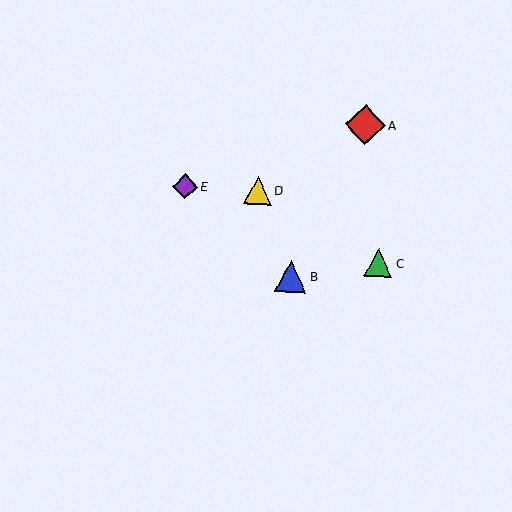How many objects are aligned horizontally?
2 objects (D, E) are aligned horizontally.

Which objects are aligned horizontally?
Objects D, E are aligned horizontally.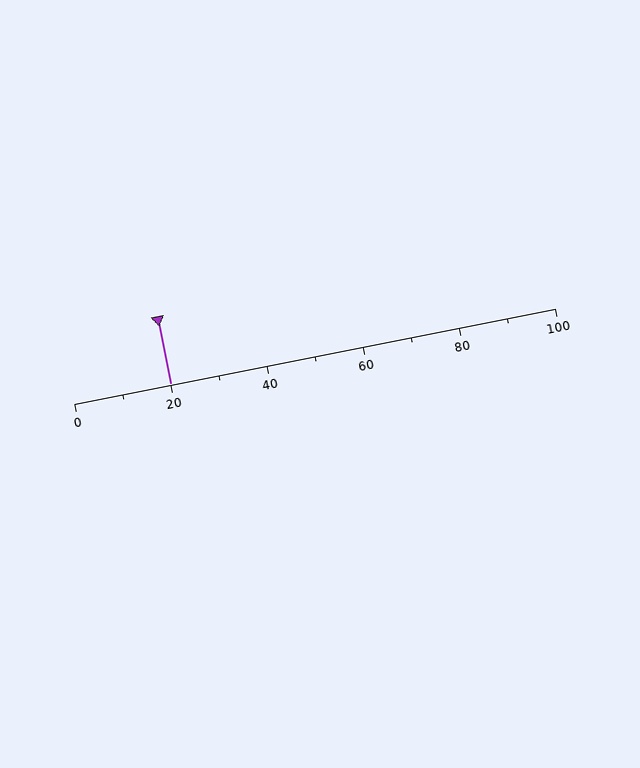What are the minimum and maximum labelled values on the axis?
The axis runs from 0 to 100.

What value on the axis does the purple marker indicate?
The marker indicates approximately 20.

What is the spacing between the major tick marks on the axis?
The major ticks are spaced 20 apart.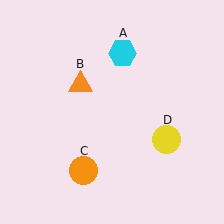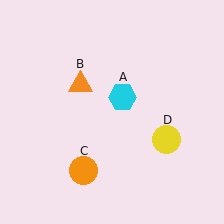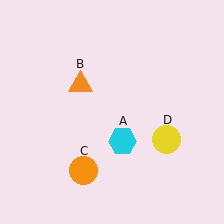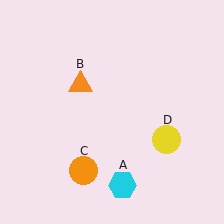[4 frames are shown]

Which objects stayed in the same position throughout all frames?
Orange triangle (object B) and orange circle (object C) and yellow circle (object D) remained stationary.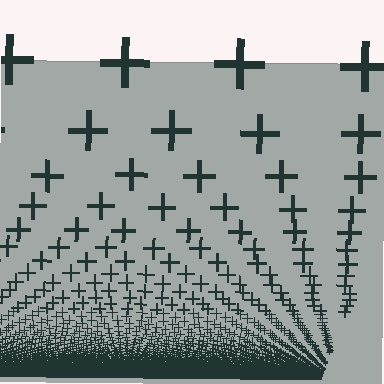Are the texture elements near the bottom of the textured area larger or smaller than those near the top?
Smaller. The gradient is inverted — elements near the bottom are smaller and denser.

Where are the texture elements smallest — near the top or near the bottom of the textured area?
Near the bottom.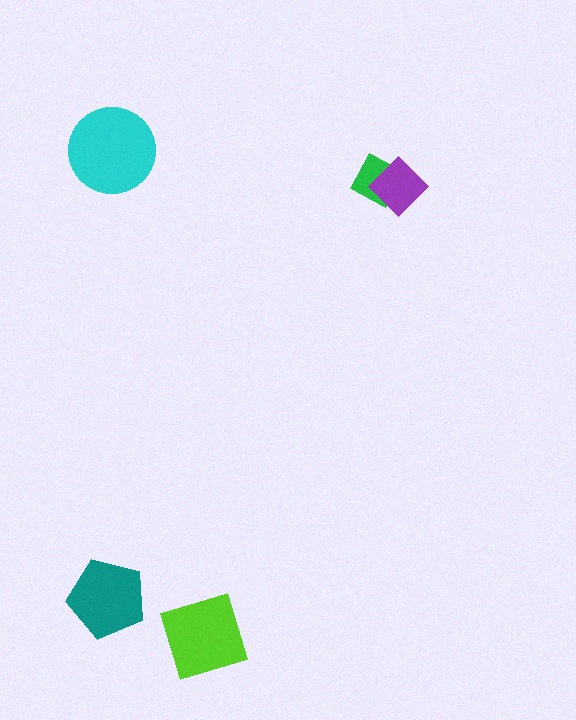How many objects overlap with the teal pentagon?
0 objects overlap with the teal pentagon.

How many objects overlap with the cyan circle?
0 objects overlap with the cyan circle.